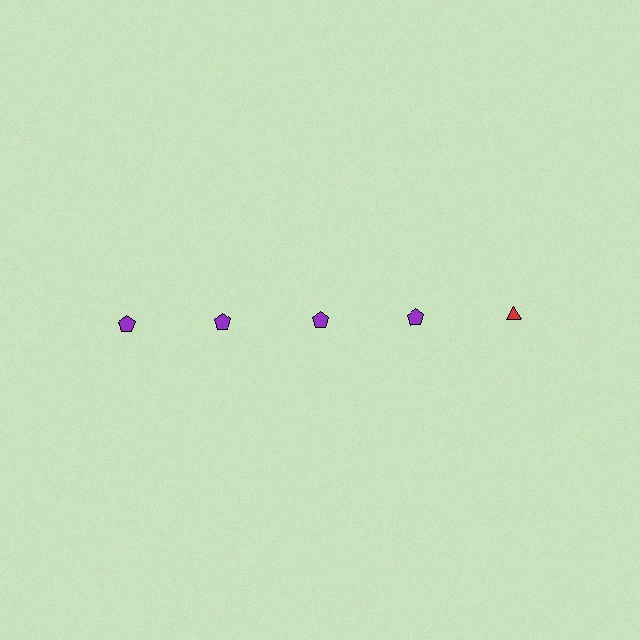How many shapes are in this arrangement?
There are 5 shapes arranged in a grid pattern.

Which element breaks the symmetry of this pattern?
The red triangle in the top row, rightmost column breaks the symmetry. All other shapes are purple pentagons.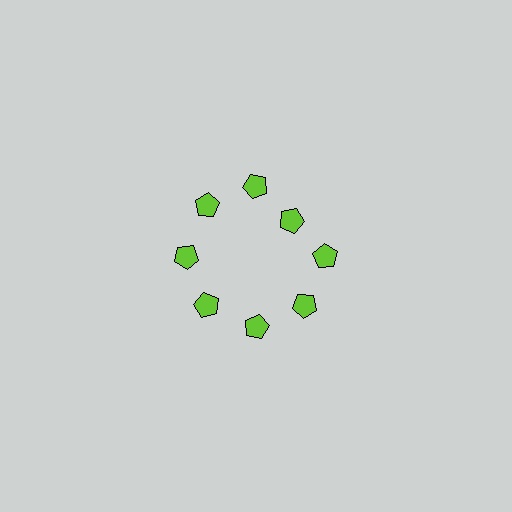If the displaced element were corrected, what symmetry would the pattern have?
It would have 8-fold rotational symmetry — the pattern would map onto itself every 45 degrees.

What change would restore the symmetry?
The symmetry would be restored by moving it outward, back onto the ring so that all 8 pentagons sit at equal angles and equal distance from the center.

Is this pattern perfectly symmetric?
No. The 8 lime pentagons are arranged in a ring, but one element near the 2 o'clock position is pulled inward toward the center, breaking the 8-fold rotational symmetry.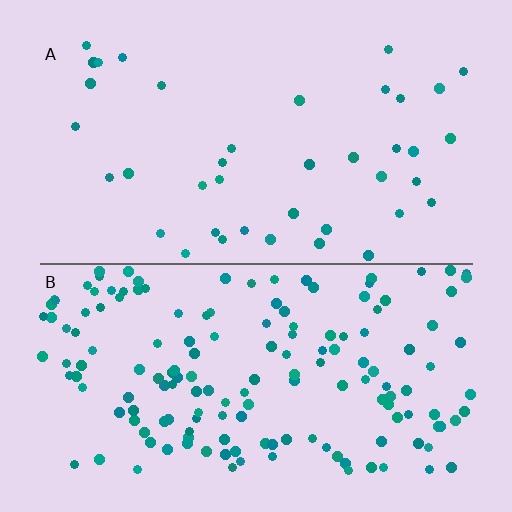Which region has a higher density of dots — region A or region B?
B (the bottom).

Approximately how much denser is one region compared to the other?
Approximately 4.0× — region B over region A.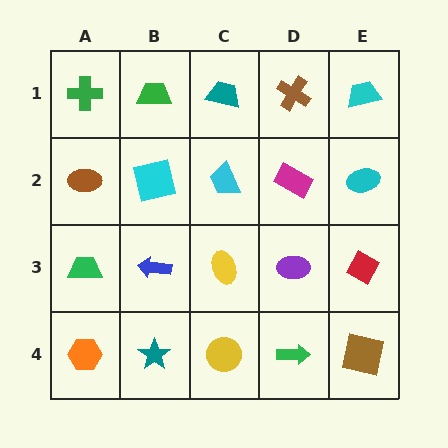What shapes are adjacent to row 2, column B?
A green trapezoid (row 1, column B), a blue arrow (row 3, column B), a brown ellipse (row 2, column A), a cyan trapezoid (row 2, column C).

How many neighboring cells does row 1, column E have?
2.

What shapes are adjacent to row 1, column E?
A cyan ellipse (row 2, column E), a brown cross (row 1, column D).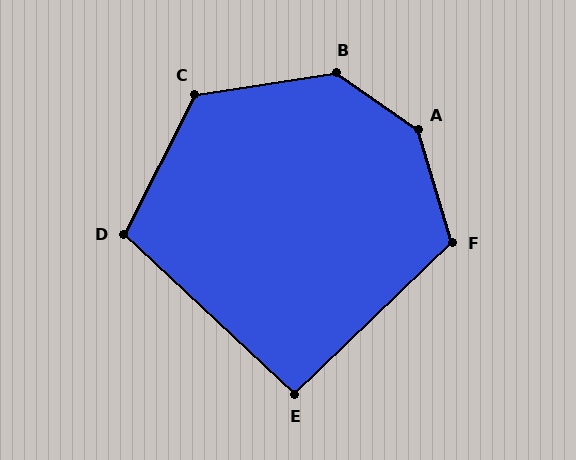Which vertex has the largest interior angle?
A, at approximately 141 degrees.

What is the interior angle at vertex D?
Approximately 106 degrees (obtuse).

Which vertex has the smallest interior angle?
E, at approximately 93 degrees.